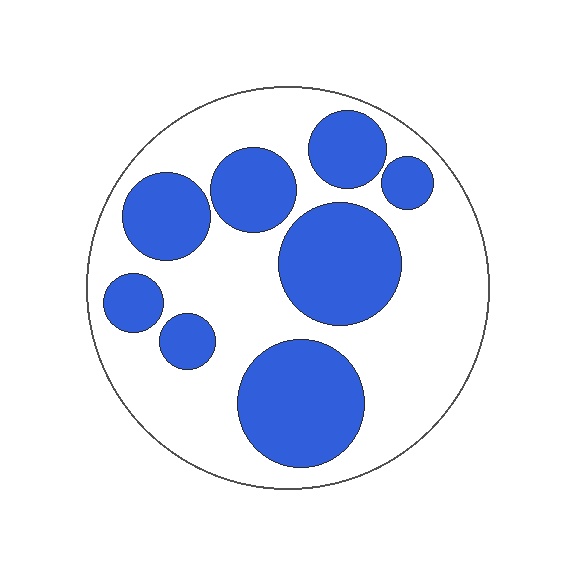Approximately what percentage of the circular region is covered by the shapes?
Approximately 40%.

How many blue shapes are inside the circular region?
8.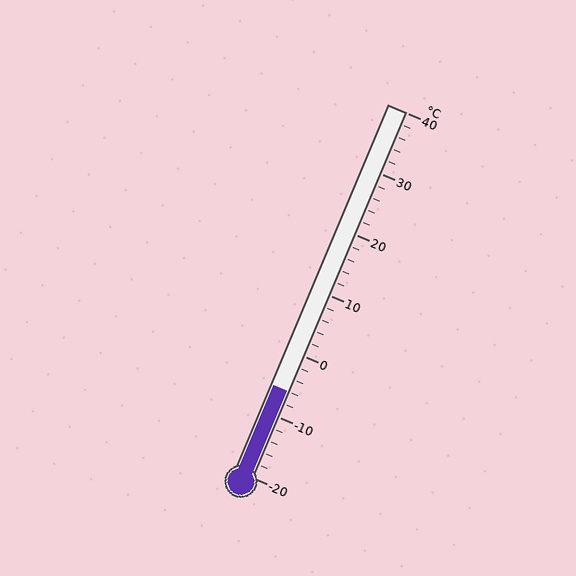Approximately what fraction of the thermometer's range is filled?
The thermometer is filled to approximately 25% of its range.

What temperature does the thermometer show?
The thermometer shows approximately -6°C.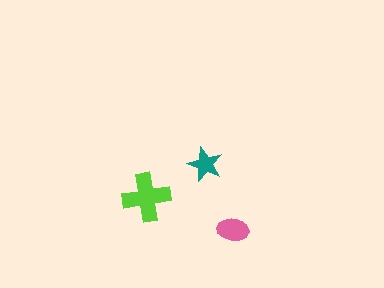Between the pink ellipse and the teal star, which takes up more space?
The pink ellipse.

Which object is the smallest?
The teal star.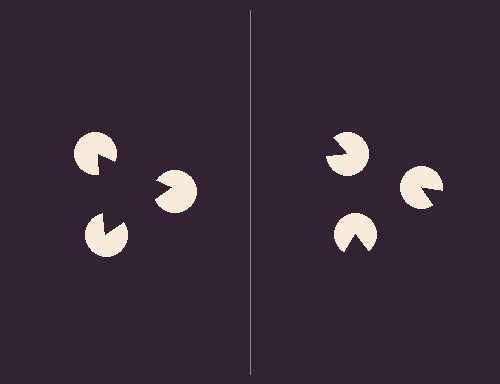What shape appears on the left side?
An illusory triangle.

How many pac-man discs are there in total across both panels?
6 — 3 on each side.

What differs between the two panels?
The pac-man discs are positioned identically on both sides; only the wedge orientations differ. On the left they align to a triangle; on the right they are misaligned.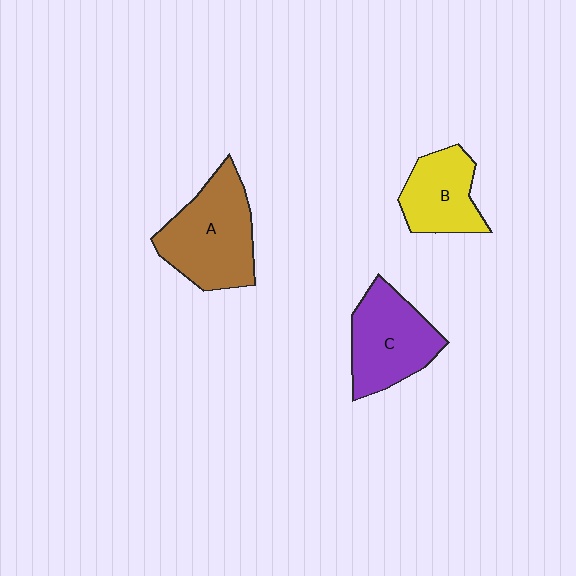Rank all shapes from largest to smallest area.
From largest to smallest: A (brown), C (purple), B (yellow).